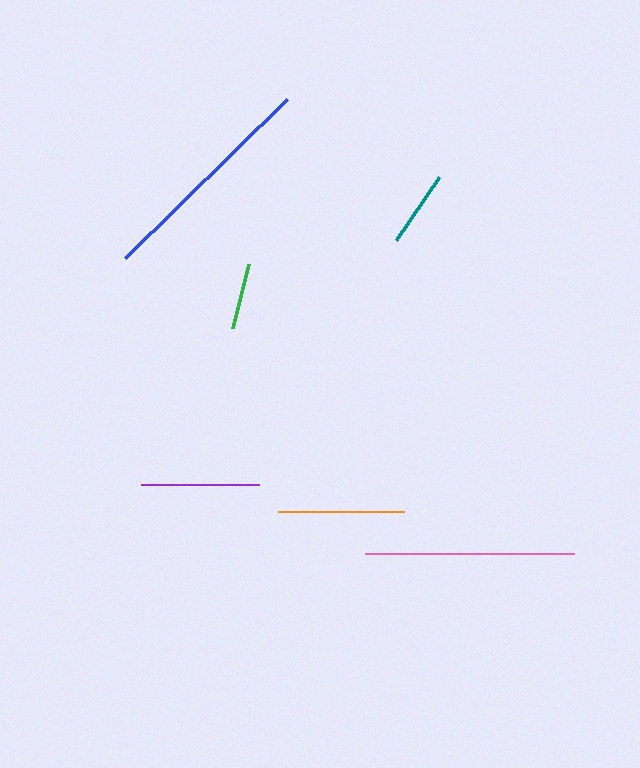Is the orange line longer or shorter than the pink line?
The pink line is longer than the orange line.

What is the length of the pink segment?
The pink segment is approximately 208 pixels long.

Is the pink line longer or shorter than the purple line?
The pink line is longer than the purple line.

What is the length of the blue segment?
The blue segment is approximately 228 pixels long.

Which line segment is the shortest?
The green line is the shortest at approximately 66 pixels.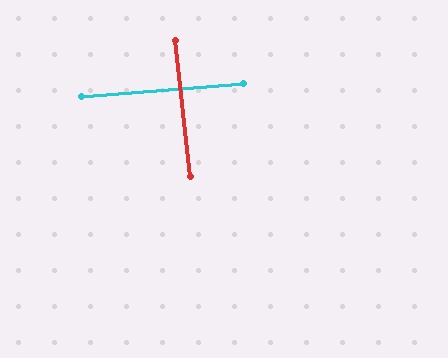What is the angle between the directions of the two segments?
Approximately 88 degrees.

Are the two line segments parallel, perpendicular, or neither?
Perpendicular — they meet at approximately 88°.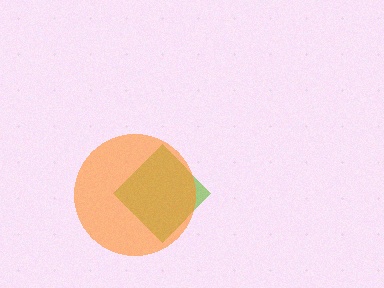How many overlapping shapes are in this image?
There are 2 overlapping shapes in the image.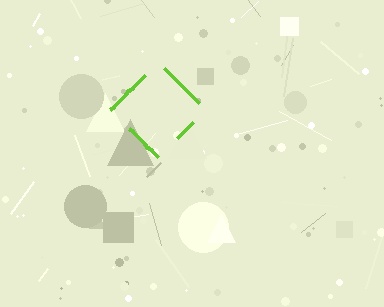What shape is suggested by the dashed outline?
The dashed outline suggests a diamond.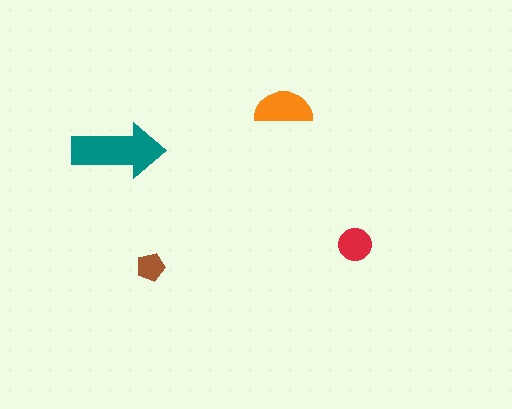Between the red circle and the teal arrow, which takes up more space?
The teal arrow.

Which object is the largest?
The teal arrow.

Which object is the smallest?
The brown pentagon.